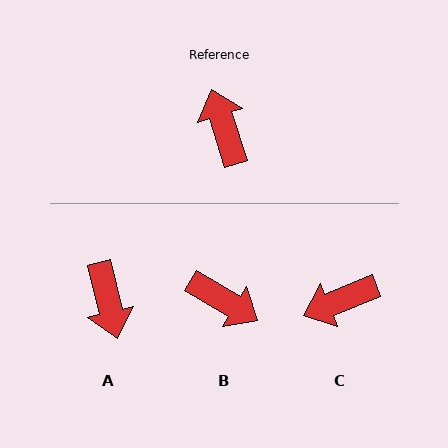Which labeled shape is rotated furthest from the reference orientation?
A, about 176 degrees away.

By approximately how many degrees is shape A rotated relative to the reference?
Approximately 176 degrees counter-clockwise.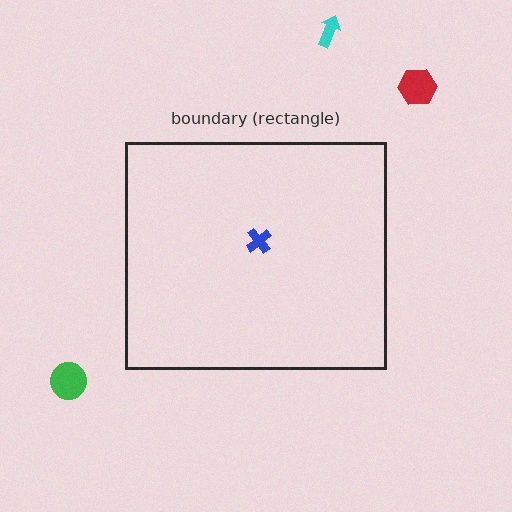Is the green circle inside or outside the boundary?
Outside.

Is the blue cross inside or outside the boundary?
Inside.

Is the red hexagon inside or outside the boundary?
Outside.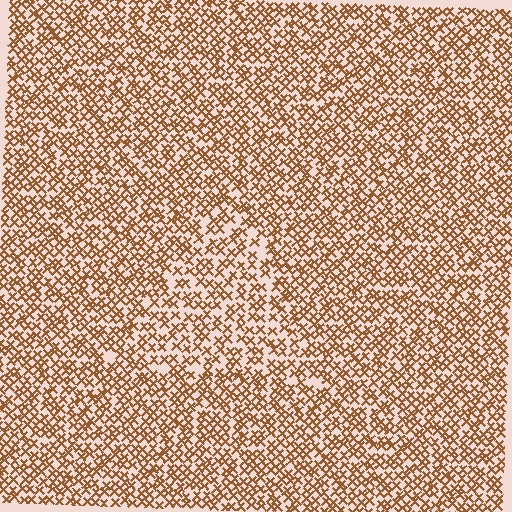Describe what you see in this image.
The image contains small brown elements arranged at two different densities. A triangle-shaped region is visible where the elements are less densely packed than the surrounding area.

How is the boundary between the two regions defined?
The boundary is defined by a change in element density (approximately 1.4x ratio). All elements are the same color, size, and shape.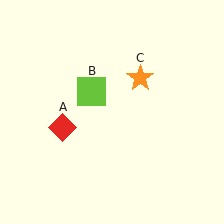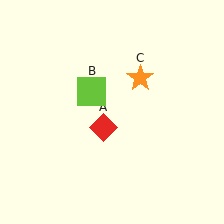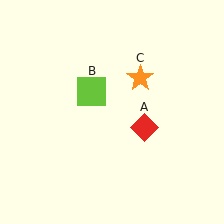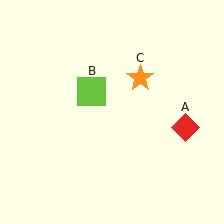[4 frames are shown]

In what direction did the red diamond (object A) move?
The red diamond (object A) moved right.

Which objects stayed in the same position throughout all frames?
Lime square (object B) and orange star (object C) remained stationary.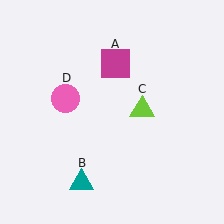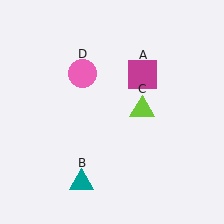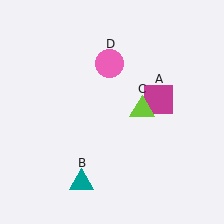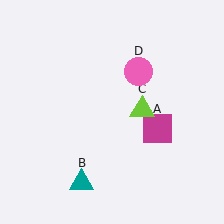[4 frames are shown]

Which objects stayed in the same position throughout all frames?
Teal triangle (object B) and lime triangle (object C) remained stationary.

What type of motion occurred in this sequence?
The magenta square (object A), pink circle (object D) rotated clockwise around the center of the scene.